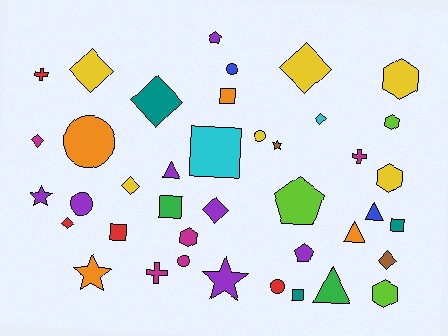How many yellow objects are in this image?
There are 6 yellow objects.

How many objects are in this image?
There are 40 objects.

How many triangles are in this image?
There are 4 triangles.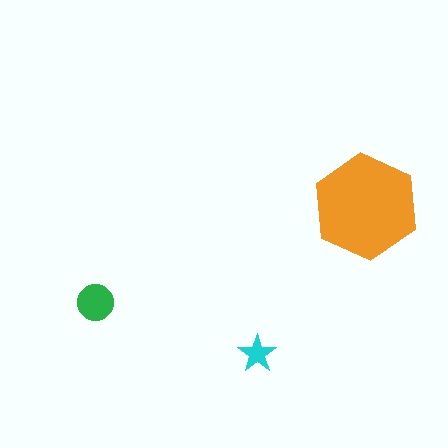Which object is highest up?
The orange hexagon is topmost.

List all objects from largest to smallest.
The orange hexagon, the green circle, the cyan star.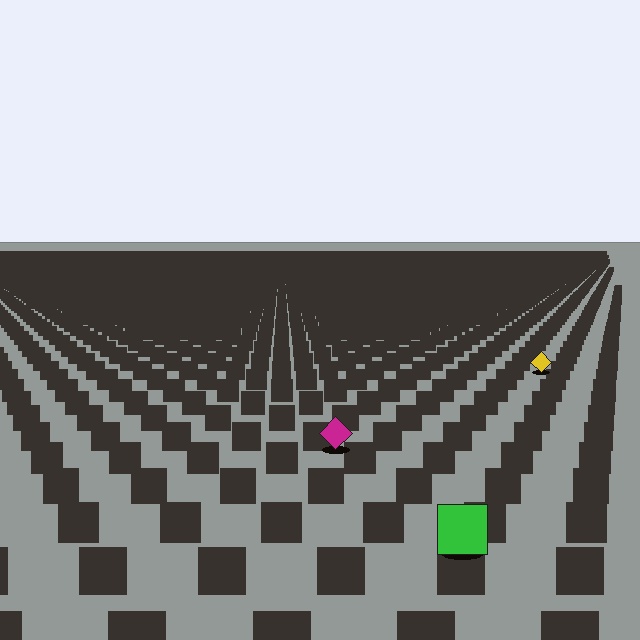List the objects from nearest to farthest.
From nearest to farthest: the green square, the magenta diamond, the yellow diamond.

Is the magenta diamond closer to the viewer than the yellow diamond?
Yes. The magenta diamond is closer — you can tell from the texture gradient: the ground texture is coarser near it.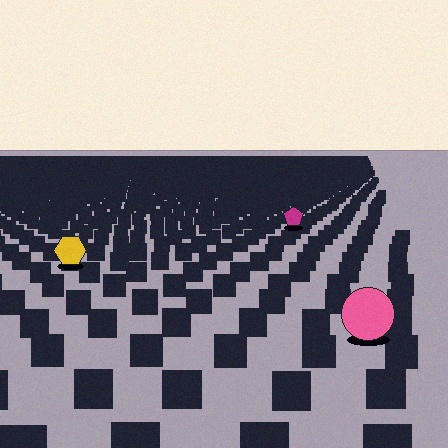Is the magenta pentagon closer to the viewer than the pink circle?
No. The pink circle is closer — you can tell from the texture gradient: the ground texture is coarser near it.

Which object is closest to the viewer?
The pink circle is closest. The texture marks near it are larger and more spread out.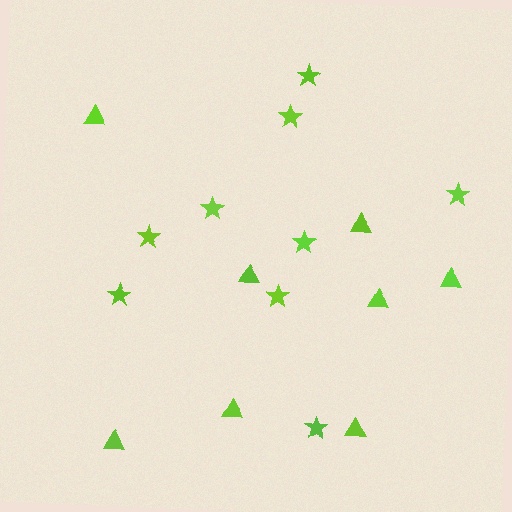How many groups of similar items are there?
There are 2 groups: one group of triangles (8) and one group of stars (9).